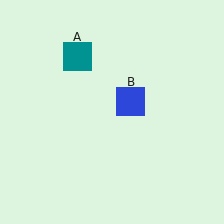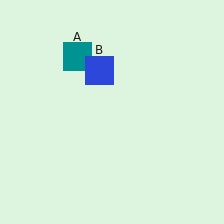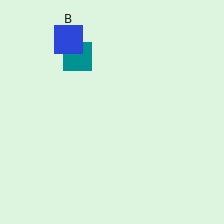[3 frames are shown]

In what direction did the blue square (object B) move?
The blue square (object B) moved up and to the left.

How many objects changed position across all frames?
1 object changed position: blue square (object B).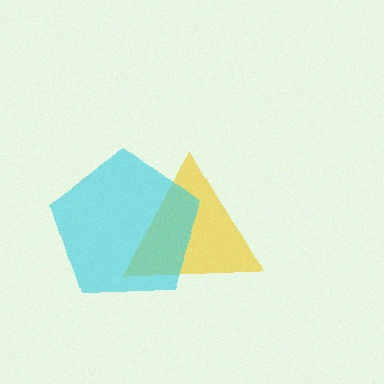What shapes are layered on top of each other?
The layered shapes are: a yellow triangle, a cyan pentagon.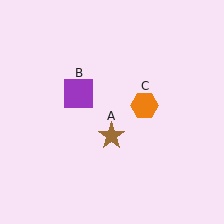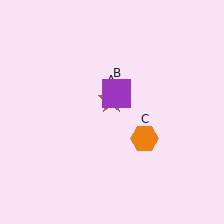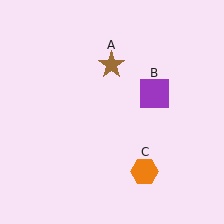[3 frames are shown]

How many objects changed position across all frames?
3 objects changed position: brown star (object A), purple square (object B), orange hexagon (object C).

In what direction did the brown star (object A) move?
The brown star (object A) moved up.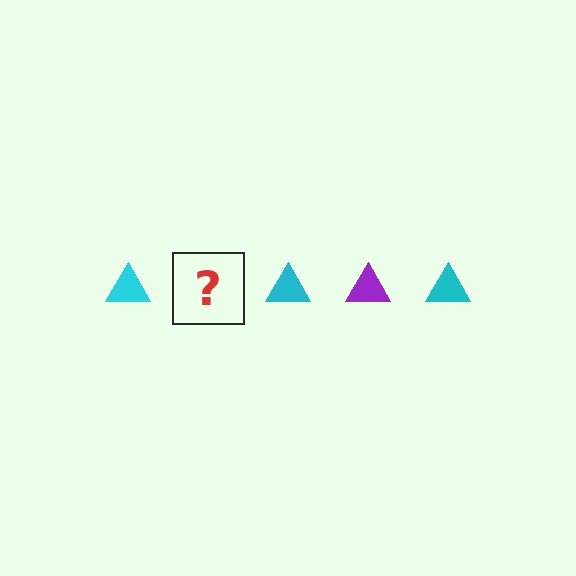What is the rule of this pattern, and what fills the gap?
The rule is that the pattern cycles through cyan, purple triangles. The gap should be filled with a purple triangle.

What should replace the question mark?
The question mark should be replaced with a purple triangle.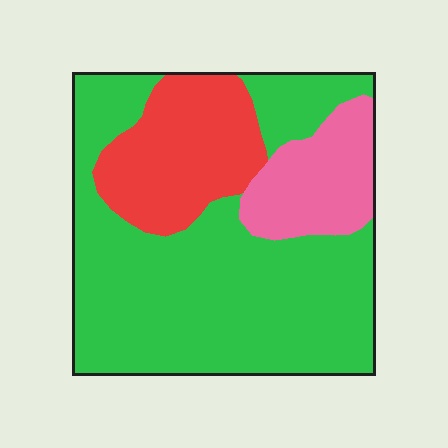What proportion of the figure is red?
Red covers about 20% of the figure.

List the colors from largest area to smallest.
From largest to smallest: green, red, pink.